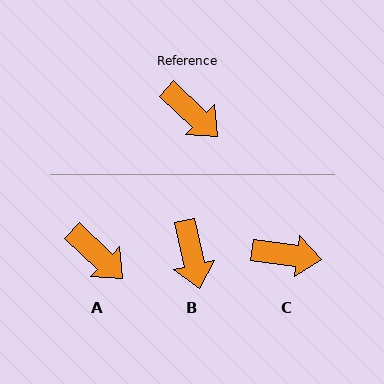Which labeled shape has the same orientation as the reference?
A.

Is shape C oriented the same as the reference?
No, it is off by about 36 degrees.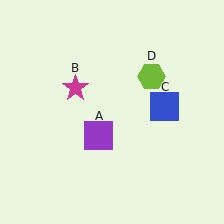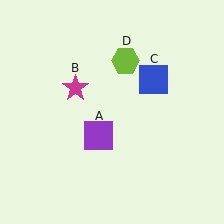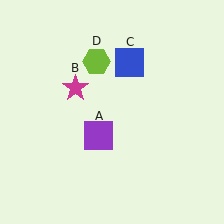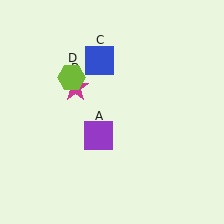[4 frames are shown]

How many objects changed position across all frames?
2 objects changed position: blue square (object C), lime hexagon (object D).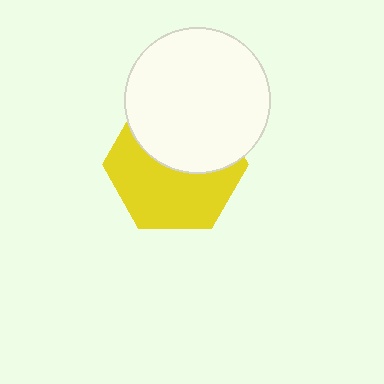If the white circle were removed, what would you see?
You would see the complete yellow hexagon.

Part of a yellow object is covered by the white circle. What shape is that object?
It is a hexagon.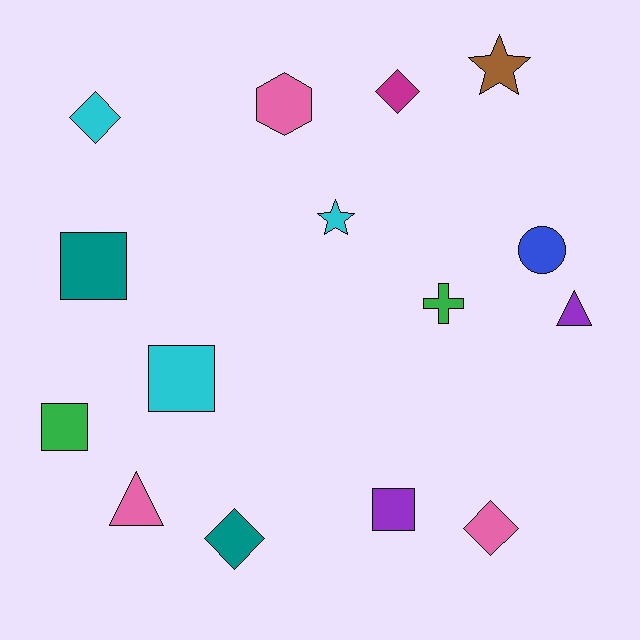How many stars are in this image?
There are 2 stars.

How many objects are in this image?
There are 15 objects.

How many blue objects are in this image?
There is 1 blue object.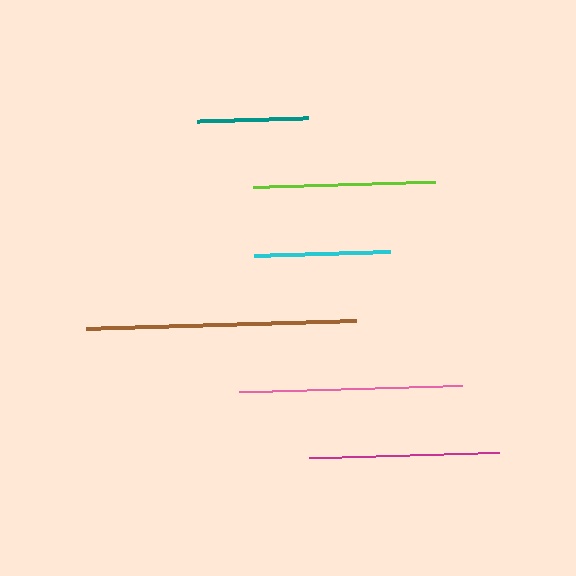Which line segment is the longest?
The brown line is the longest at approximately 270 pixels.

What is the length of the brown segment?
The brown segment is approximately 270 pixels long.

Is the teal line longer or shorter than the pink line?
The pink line is longer than the teal line.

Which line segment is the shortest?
The teal line is the shortest at approximately 111 pixels.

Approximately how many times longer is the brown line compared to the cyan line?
The brown line is approximately 2.0 times the length of the cyan line.